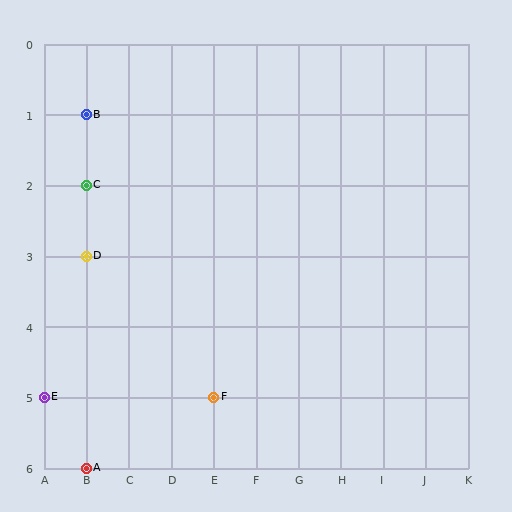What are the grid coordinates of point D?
Point D is at grid coordinates (B, 3).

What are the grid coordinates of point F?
Point F is at grid coordinates (E, 5).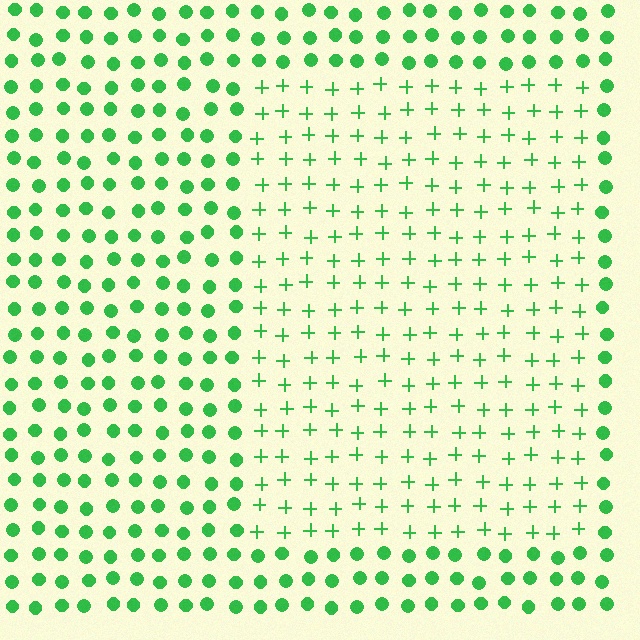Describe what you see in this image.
The image is filled with small green elements arranged in a uniform grid. A rectangle-shaped region contains plus signs, while the surrounding area contains circles. The boundary is defined purely by the change in element shape.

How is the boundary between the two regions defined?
The boundary is defined by a change in element shape: plus signs inside vs. circles outside. All elements share the same color and spacing.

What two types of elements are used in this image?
The image uses plus signs inside the rectangle region and circles outside it.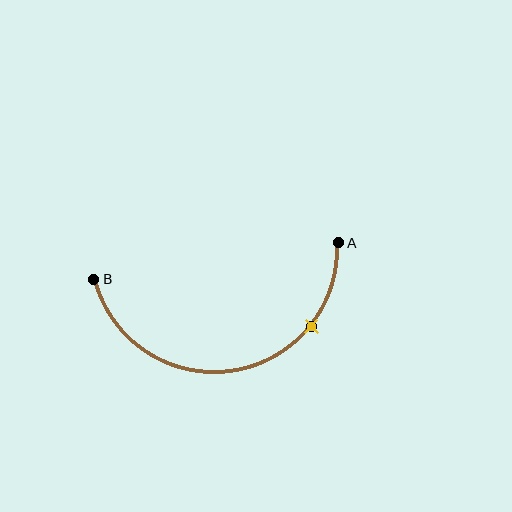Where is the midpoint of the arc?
The arc midpoint is the point on the curve farthest from the straight line joining A and B. It sits below that line.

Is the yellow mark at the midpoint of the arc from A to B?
No. The yellow mark lies on the arc but is closer to endpoint A. The arc midpoint would be at the point on the curve equidistant along the arc from both A and B.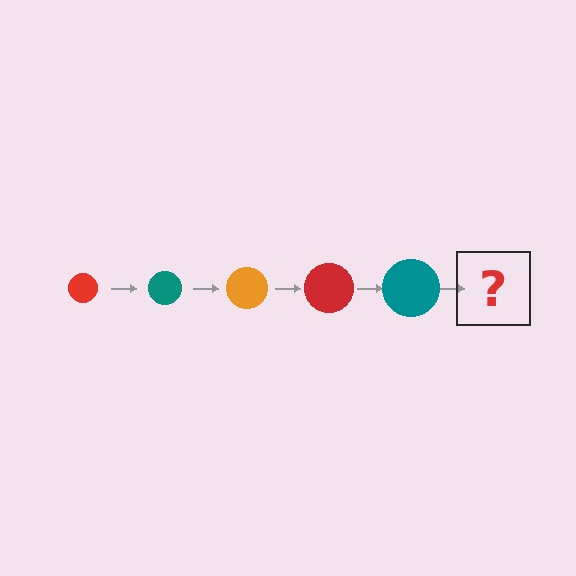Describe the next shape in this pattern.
It should be an orange circle, larger than the previous one.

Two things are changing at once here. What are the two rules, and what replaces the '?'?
The two rules are that the circle grows larger each step and the color cycles through red, teal, and orange. The '?' should be an orange circle, larger than the previous one.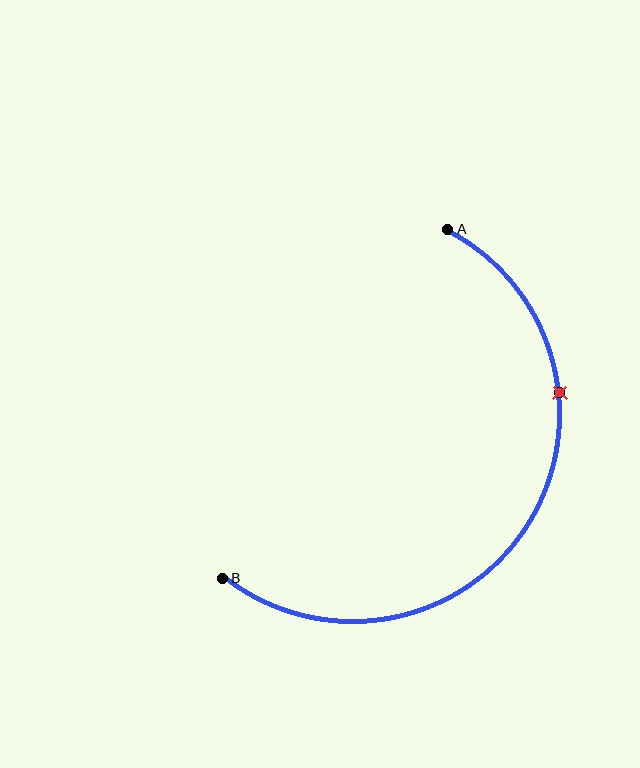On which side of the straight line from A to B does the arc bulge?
The arc bulges to the right of the straight line connecting A and B.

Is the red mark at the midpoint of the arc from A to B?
No. The red mark lies on the arc but is closer to endpoint A. The arc midpoint would be at the point on the curve equidistant along the arc from both A and B.